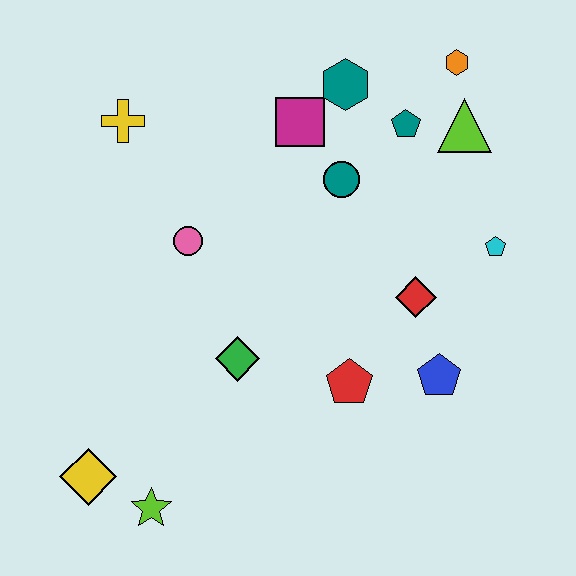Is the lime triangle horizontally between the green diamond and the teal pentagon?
No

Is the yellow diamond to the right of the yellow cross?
No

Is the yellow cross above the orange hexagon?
No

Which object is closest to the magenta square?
The teal hexagon is closest to the magenta square.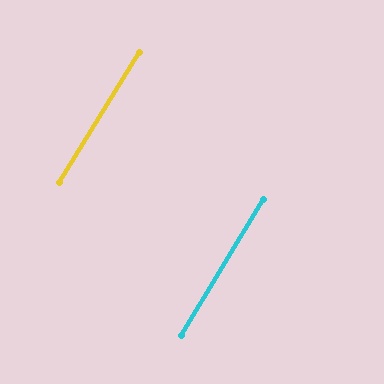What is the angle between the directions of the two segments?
Approximately 1 degree.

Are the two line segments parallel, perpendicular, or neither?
Parallel — their directions differ by only 0.6°.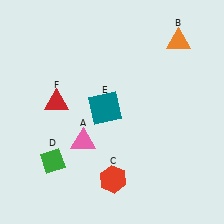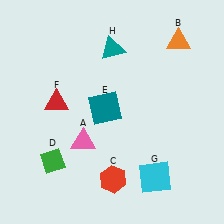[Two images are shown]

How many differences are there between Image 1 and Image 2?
There are 2 differences between the two images.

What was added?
A cyan square (G), a teal triangle (H) were added in Image 2.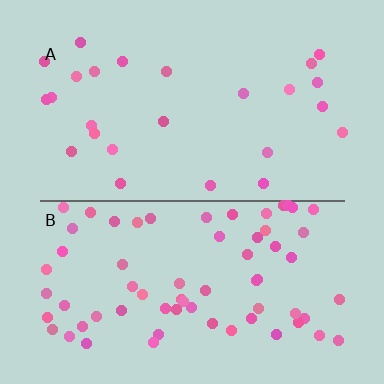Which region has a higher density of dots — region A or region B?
B (the bottom).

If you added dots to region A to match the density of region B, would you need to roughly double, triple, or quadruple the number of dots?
Approximately triple.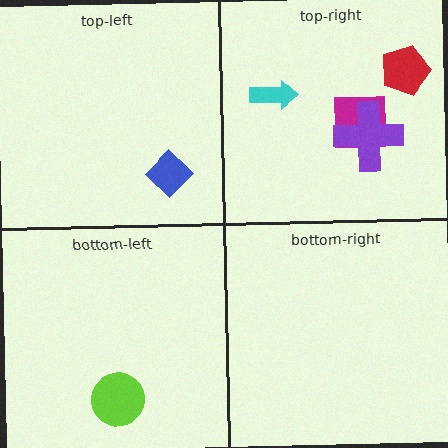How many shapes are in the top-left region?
1.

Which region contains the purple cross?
The top-right region.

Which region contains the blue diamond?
The top-left region.